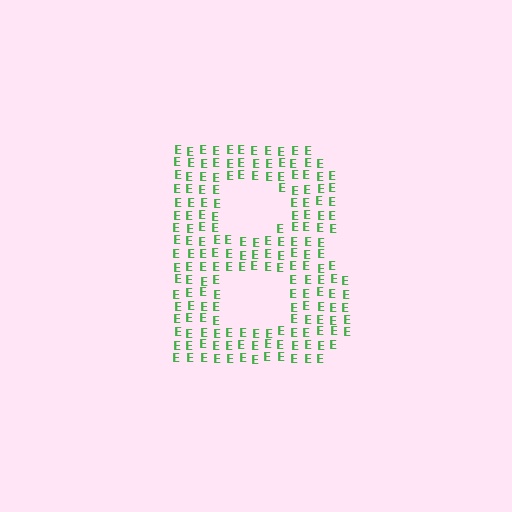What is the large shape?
The large shape is the letter B.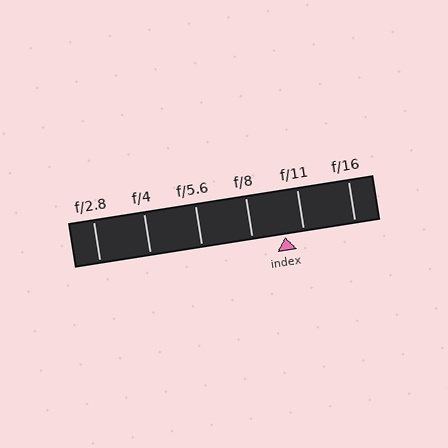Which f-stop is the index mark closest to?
The index mark is closest to f/11.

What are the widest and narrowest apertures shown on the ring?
The widest aperture shown is f/2.8 and the narrowest is f/16.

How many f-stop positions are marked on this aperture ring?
There are 6 f-stop positions marked.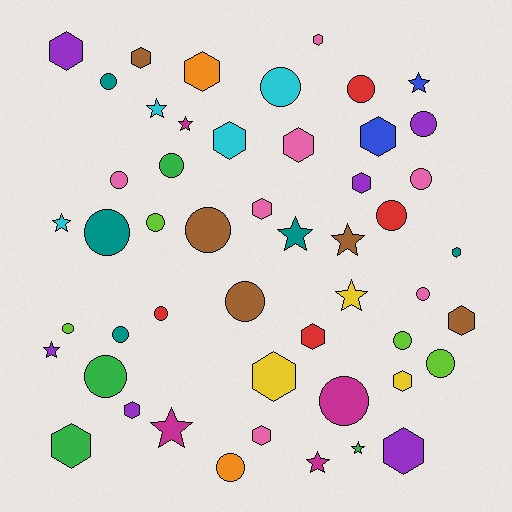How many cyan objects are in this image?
There are 4 cyan objects.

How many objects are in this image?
There are 50 objects.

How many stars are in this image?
There are 11 stars.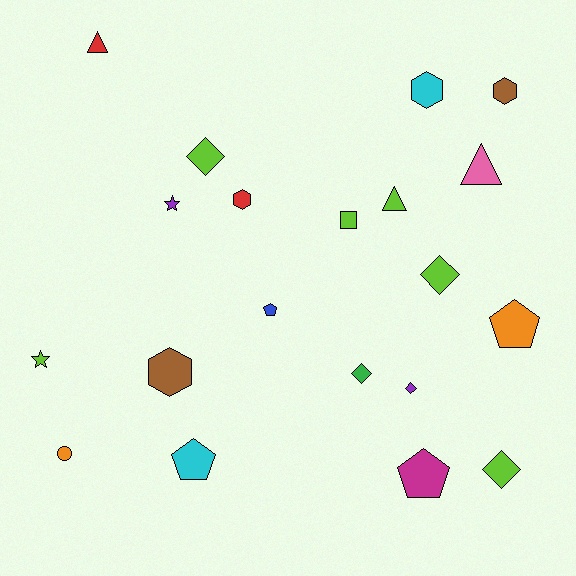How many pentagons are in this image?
There are 4 pentagons.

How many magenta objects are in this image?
There is 1 magenta object.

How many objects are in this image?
There are 20 objects.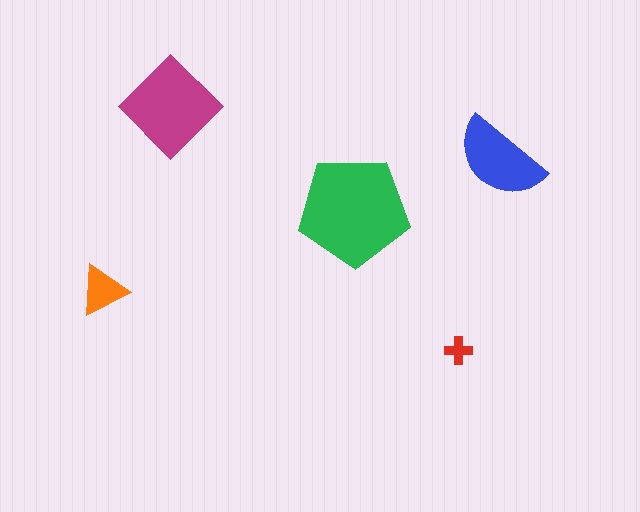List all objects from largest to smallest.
The green pentagon, the magenta diamond, the blue semicircle, the orange triangle, the red cross.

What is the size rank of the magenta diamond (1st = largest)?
2nd.